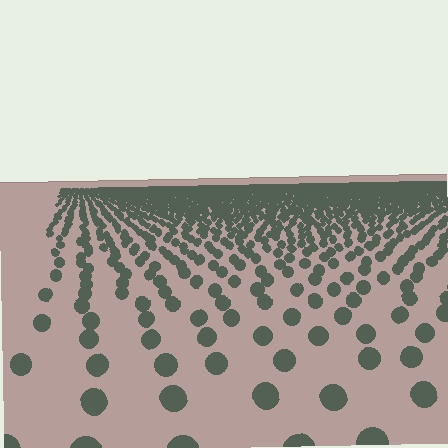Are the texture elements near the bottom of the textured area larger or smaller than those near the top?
Larger. Near the bottom, elements are closer to the viewer and appear at a bigger on-screen size.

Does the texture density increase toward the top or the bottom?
Density increases toward the top.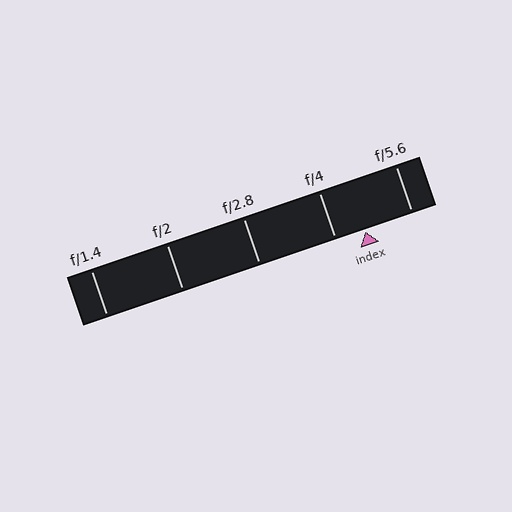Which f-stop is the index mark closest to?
The index mark is closest to f/4.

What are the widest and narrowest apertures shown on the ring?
The widest aperture shown is f/1.4 and the narrowest is f/5.6.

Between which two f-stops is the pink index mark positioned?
The index mark is between f/4 and f/5.6.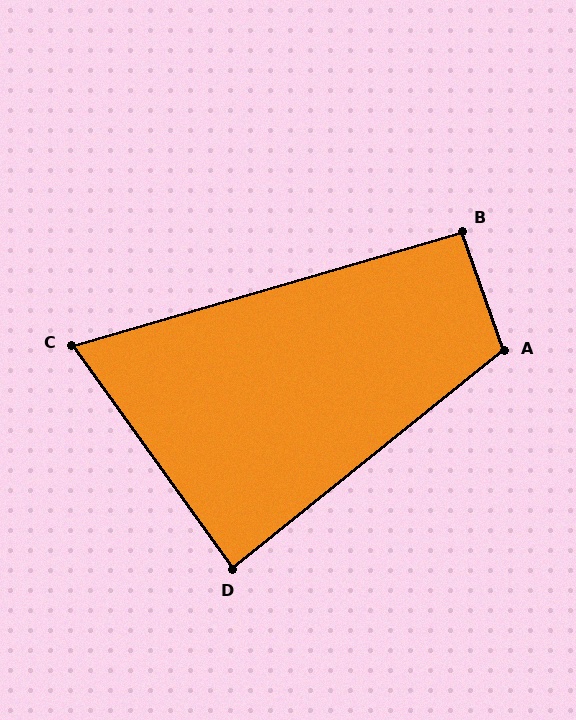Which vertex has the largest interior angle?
A, at approximately 109 degrees.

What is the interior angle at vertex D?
Approximately 87 degrees (approximately right).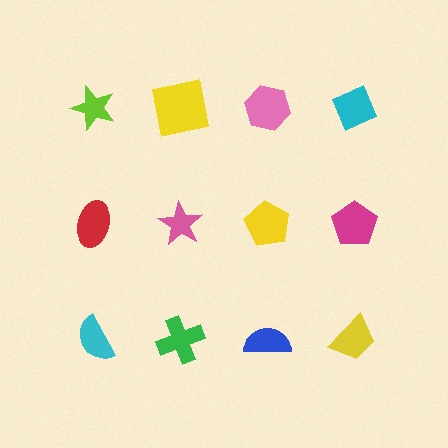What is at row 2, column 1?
A red ellipse.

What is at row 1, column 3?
A pink hexagon.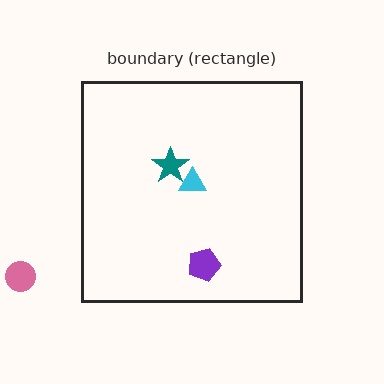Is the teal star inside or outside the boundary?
Inside.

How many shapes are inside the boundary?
3 inside, 1 outside.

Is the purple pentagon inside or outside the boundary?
Inside.